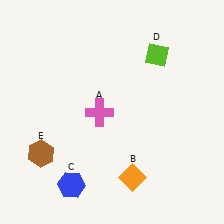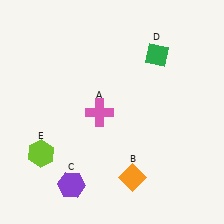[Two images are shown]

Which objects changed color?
C changed from blue to purple. D changed from lime to green. E changed from brown to lime.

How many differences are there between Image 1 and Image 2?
There are 3 differences between the two images.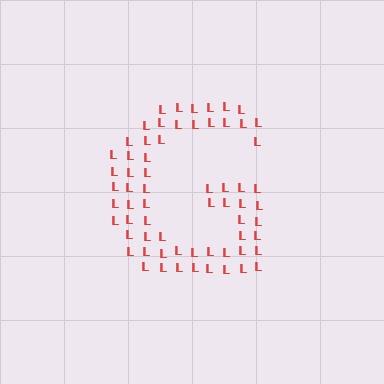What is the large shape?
The large shape is the letter G.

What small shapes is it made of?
It is made of small letter L's.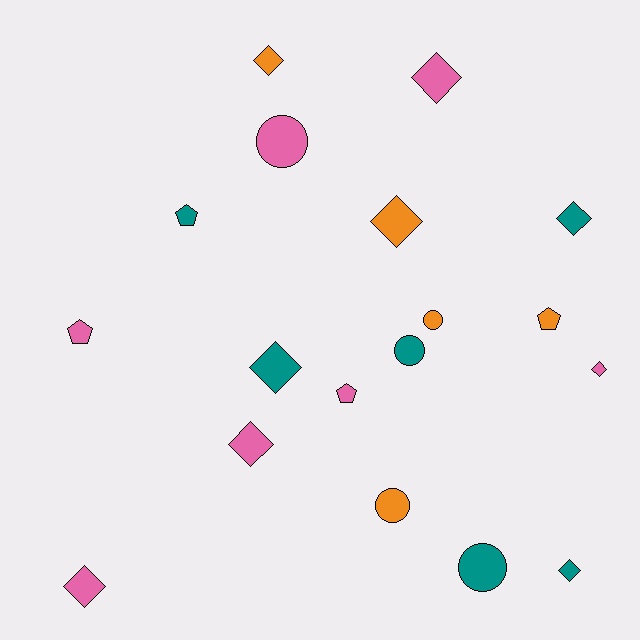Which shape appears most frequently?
Diamond, with 9 objects.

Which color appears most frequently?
Pink, with 7 objects.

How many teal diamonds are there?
There are 3 teal diamonds.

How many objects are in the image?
There are 18 objects.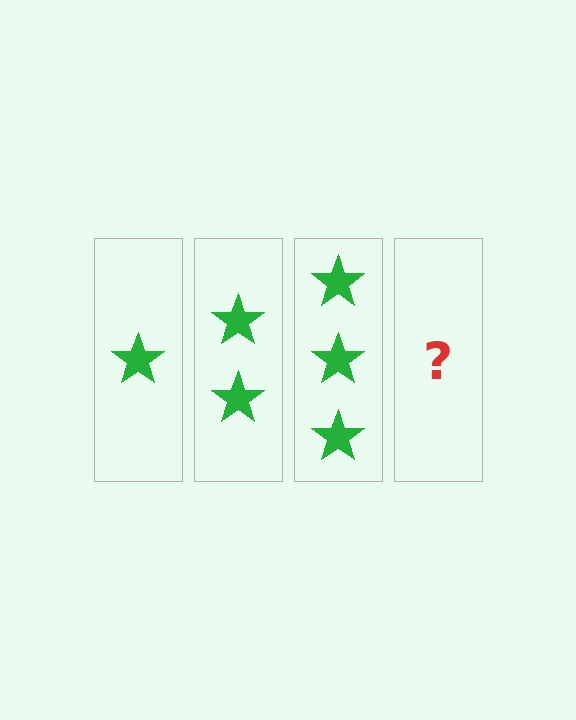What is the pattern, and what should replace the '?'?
The pattern is that each step adds one more star. The '?' should be 4 stars.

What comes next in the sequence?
The next element should be 4 stars.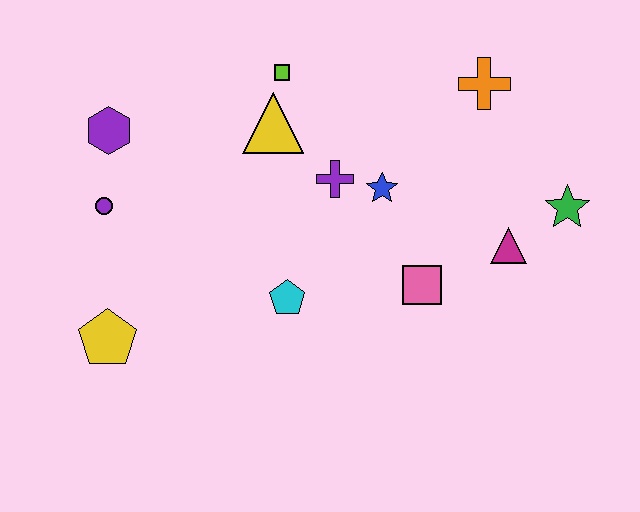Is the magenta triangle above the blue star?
No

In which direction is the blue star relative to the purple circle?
The blue star is to the right of the purple circle.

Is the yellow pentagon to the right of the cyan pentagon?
No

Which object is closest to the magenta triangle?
The green star is closest to the magenta triangle.